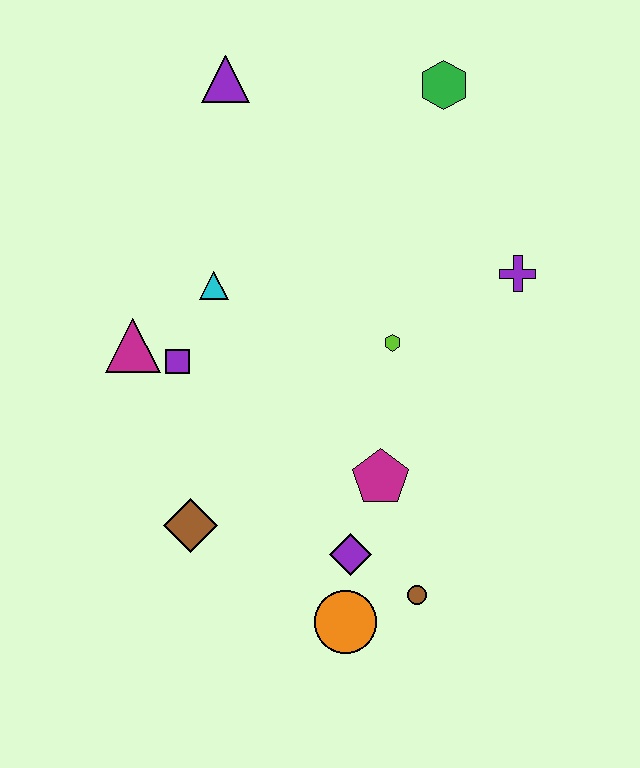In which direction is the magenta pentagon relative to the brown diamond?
The magenta pentagon is to the right of the brown diamond.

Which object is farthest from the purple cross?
The brown diamond is farthest from the purple cross.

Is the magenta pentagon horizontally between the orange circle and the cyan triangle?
No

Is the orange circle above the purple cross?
No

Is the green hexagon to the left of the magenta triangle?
No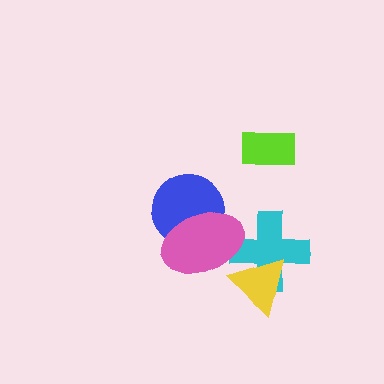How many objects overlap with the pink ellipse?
2 objects overlap with the pink ellipse.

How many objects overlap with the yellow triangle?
1 object overlaps with the yellow triangle.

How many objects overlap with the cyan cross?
2 objects overlap with the cyan cross.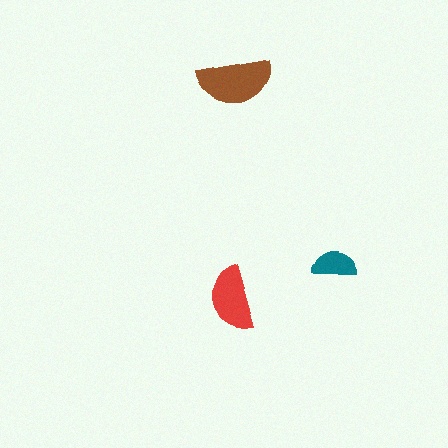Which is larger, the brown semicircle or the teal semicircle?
The brown one.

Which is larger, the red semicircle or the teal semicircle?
The red one.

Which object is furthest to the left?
The brown semicircle is leftmost.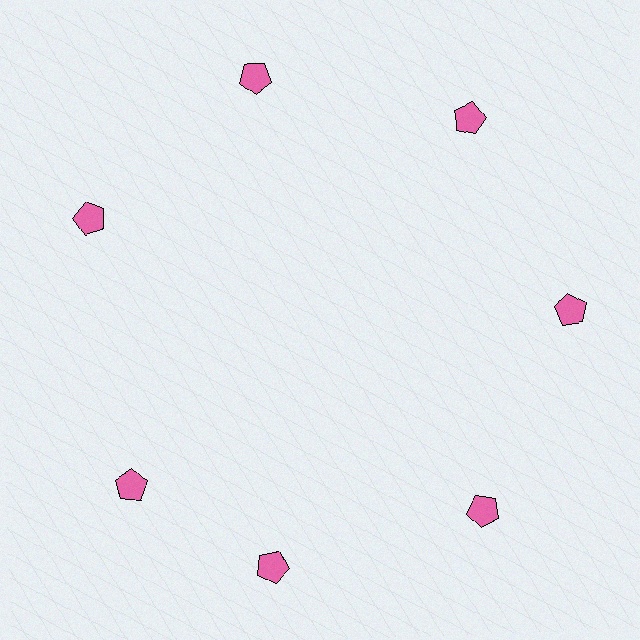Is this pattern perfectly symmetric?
No. The 7 pink pentagons are arranged in a ring, but one element near the 8 o'clock position is rotated out of alignment along the ring, breaking the 7-fold rotational symmetry.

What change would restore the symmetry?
The symmetry would be restored by rotating it back into even spacing with its neighbors so that all 7 pentagons sit at equal angles and equal distance from the center.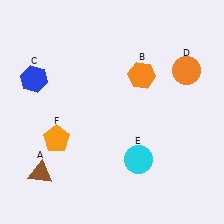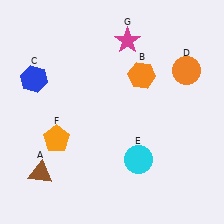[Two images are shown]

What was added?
A magenta star (G) was added in Image 2.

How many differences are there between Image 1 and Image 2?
There is 1 difference between the two images.